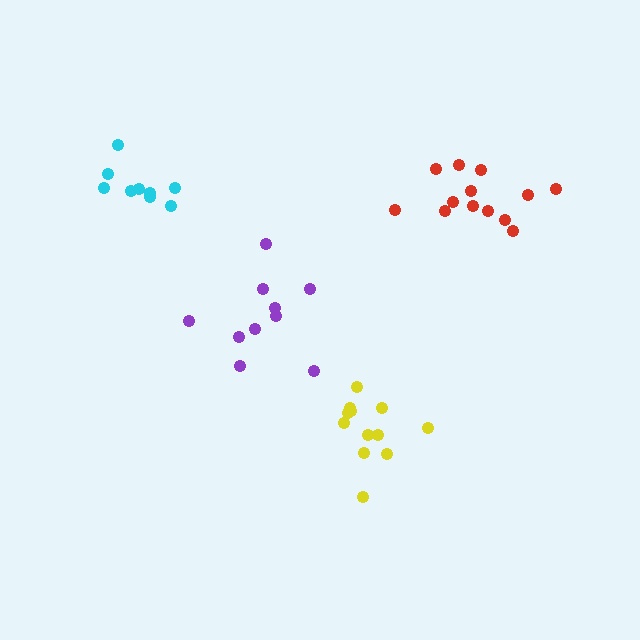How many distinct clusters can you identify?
There are 4 distinct clusters.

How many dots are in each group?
Group 1: 10 dots, Group 2: 9 dots, Group 3: 12 dots, Group 4: 13 dots (44 total).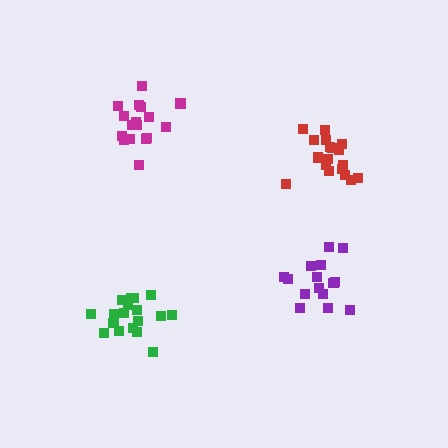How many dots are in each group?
Group 1: 18 dots, Group 2: 15 dots, Group 3: 18 dots, Group 4: 17 dots (68 total).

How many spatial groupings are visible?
There are 4 spatial groupings.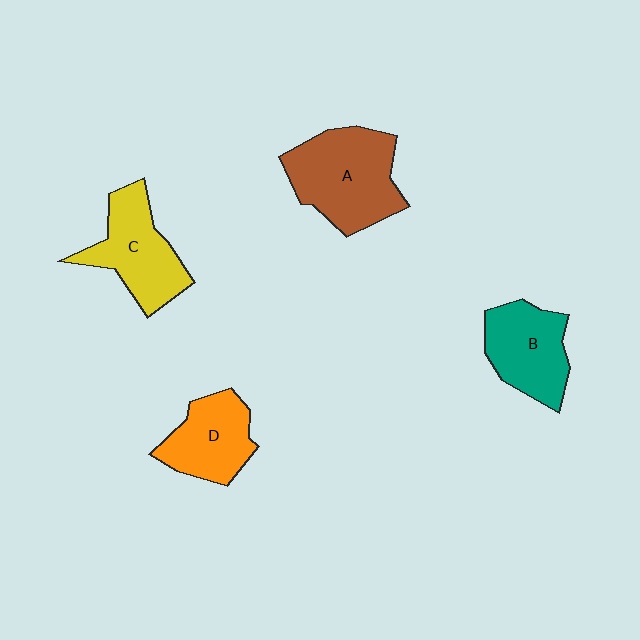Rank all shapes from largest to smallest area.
From largest to smallest: A (brown), C (yellow), B (teal), D (orange).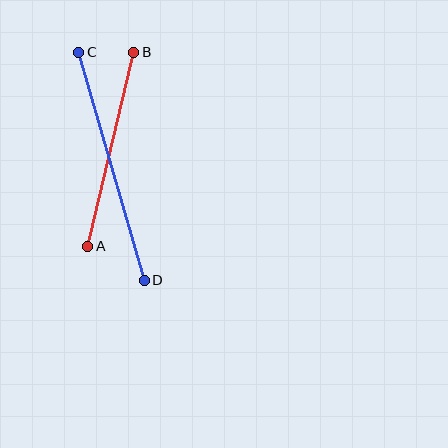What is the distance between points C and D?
The distance is approximately 237 pixels.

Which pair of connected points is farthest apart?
Points C and D are farthest apart.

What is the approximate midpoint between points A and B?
The midpoint is at approximately (111, 149) pixels.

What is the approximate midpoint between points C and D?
The midpoint is at approximately (111, 166) pixels.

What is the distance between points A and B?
The distance is approximately 199 pixels.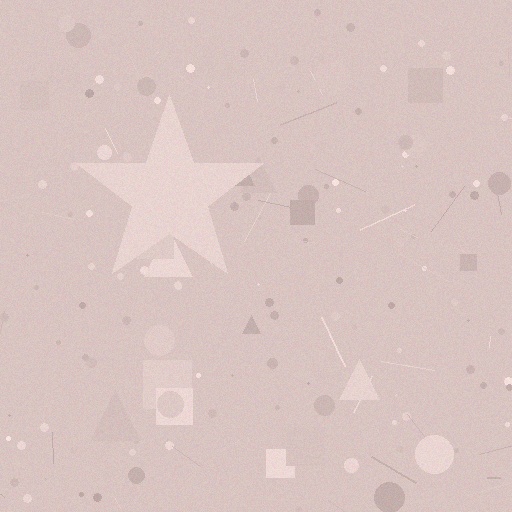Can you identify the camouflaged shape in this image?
The camouflaged shape is a star.